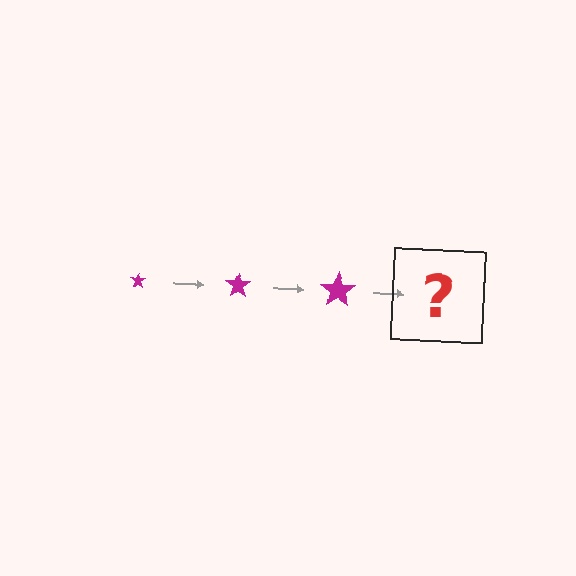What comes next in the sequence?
The next element should be a magenta star, larger than the previous one.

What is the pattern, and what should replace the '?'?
The pattern is that the star gets progressively larger each step. The '?' should be a magenta star, larger than the previous one.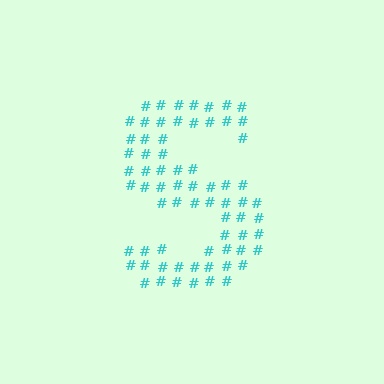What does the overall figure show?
The overall figure shows the letter S.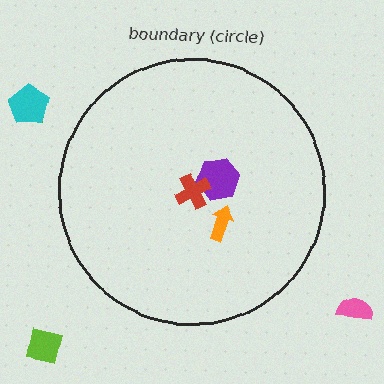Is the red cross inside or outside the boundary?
Inside.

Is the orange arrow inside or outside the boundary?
Inside.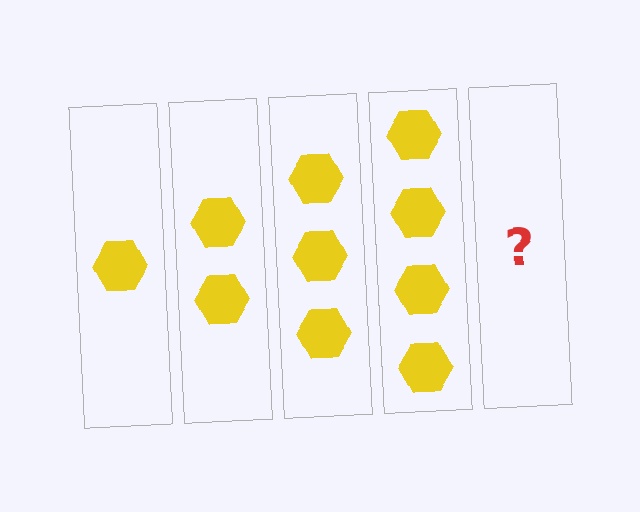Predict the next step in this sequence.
The next step is 5 hexagons.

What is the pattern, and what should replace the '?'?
The pattern is that each step adds one more hexagon. The '?' should be 5 hexagons.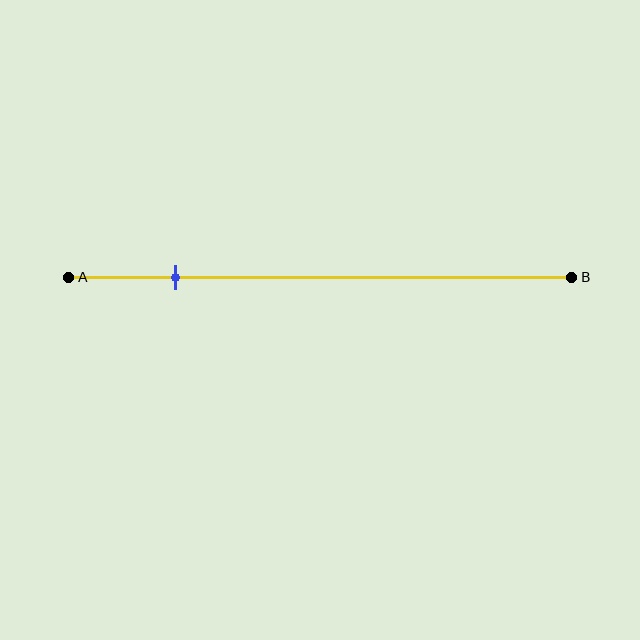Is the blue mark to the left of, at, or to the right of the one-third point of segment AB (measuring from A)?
The blue mark is to the left of the one-third point of segment AB.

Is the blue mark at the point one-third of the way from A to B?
No, the mark is at about 20% from A, not at the 33% one-third point.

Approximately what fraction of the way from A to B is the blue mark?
The blue mark is approximately 20% of the way from A to B.